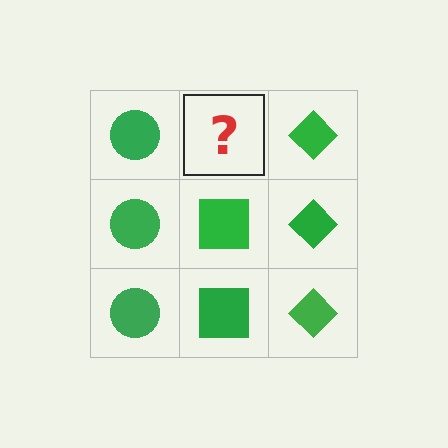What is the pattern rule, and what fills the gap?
The rule is that each column has a consistent shape. The gap should be filled with a green square.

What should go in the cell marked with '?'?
The missing cell should contain a green square.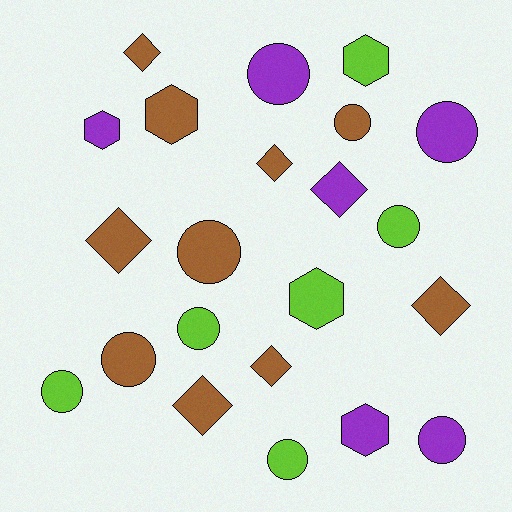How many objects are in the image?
There are 22 objects.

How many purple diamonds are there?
There is 1 purple diamond.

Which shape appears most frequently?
Circle, with 10 objects.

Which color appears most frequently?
Brown, with 10 objects.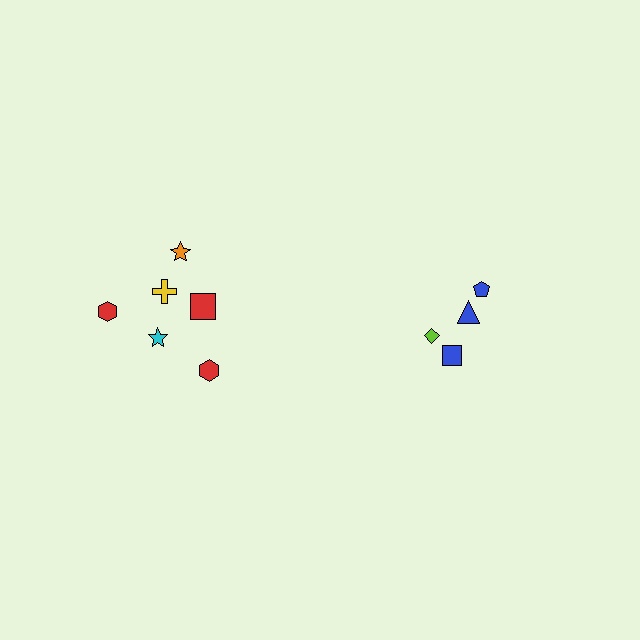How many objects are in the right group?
There are 4 objects.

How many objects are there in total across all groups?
There are 10 objects.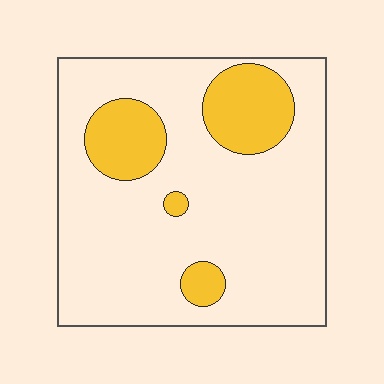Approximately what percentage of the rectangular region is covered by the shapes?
Approximately 20%.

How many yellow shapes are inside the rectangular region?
4.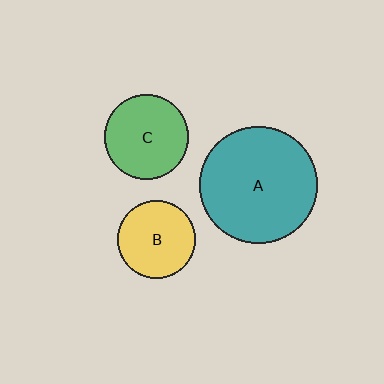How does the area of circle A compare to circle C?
Approximately 1.9 times.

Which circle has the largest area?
Circle A (teal).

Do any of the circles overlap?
No, none of the circles overlap.